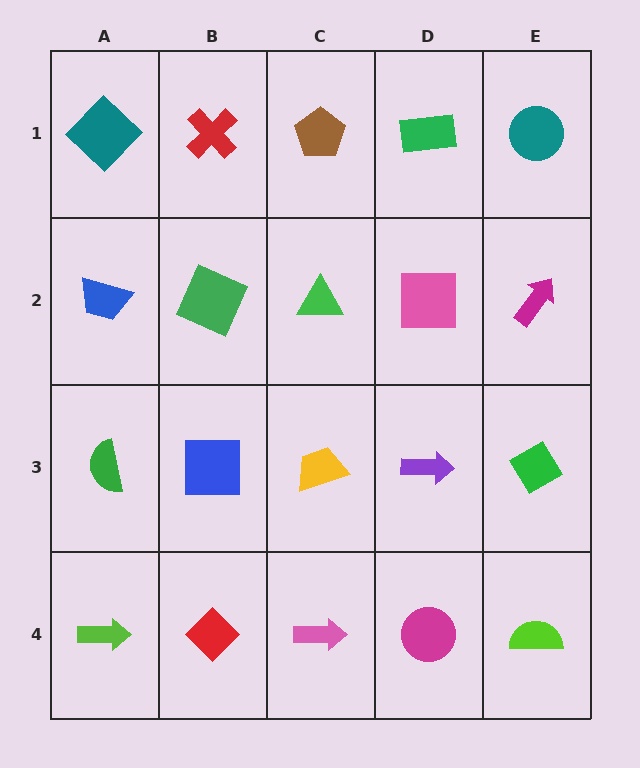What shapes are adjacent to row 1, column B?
A green square (row 2, column B), a teal diamond (row 1, column A), a brown pentagon (row 1, column C).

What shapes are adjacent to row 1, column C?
A green triangle (row 2, column C), a red cross (row 1, column B), a green rectangle (row 1, column D).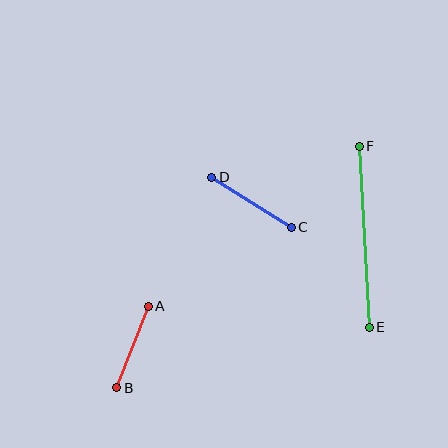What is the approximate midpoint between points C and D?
The midpoint is at approximately (251, 202) pixels.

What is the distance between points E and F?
The distance is approximately 181 pixels.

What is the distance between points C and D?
The distance is approximately 94 pixels.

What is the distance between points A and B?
The distance is approximately 87 pixels.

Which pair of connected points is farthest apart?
Points E and F are farthest apart.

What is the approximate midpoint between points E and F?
The midpoint is at approximately (364, 237) pixels.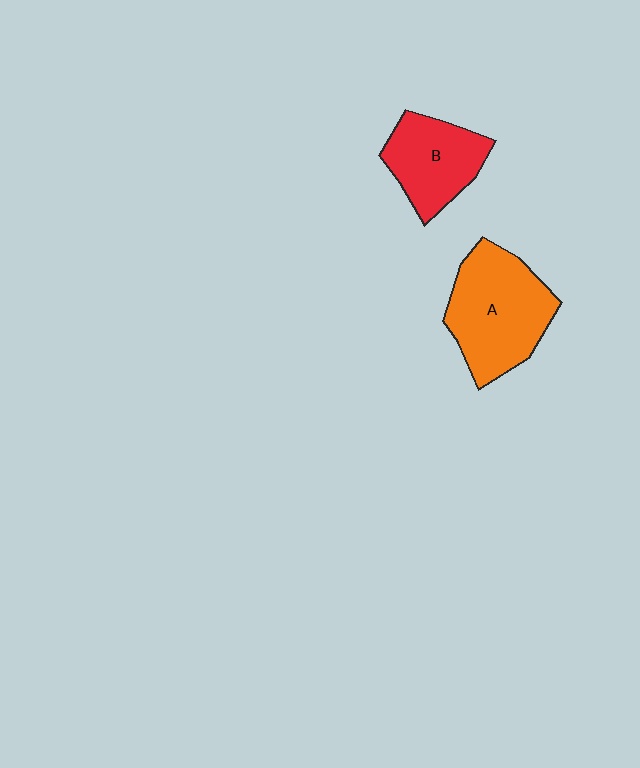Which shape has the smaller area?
Shape B (red).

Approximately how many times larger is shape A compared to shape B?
Approximately 1.4 times.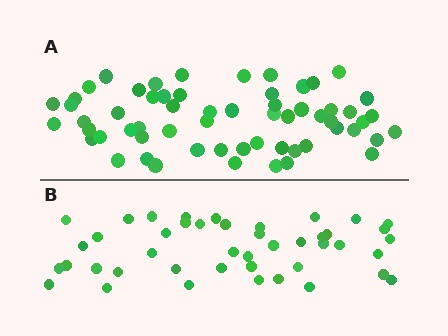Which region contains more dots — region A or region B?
Region A (the top region) has more dots.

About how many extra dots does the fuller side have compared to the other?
Region A has approximately 15 more dots than region B.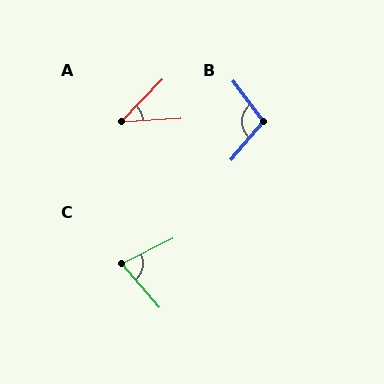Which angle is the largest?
B, at approximately 102 degrees.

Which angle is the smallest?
A, at approximately 43 degrees.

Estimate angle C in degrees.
Approximately 76 degrees.